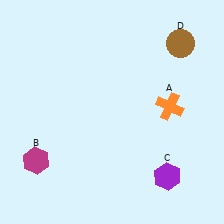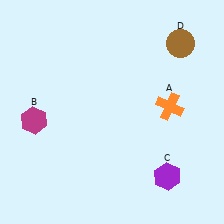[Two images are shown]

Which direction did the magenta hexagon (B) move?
The magenta hexagon (B) moved up.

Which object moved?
The magenta hexagon (B) moved up.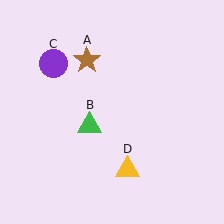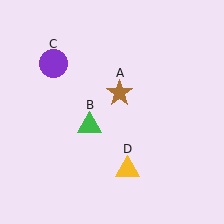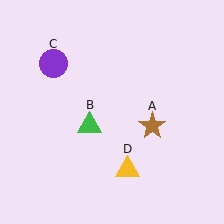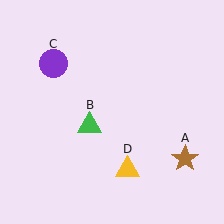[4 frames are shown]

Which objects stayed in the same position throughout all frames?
Green triangle (object B) and purple circle (object C) and yellow triangle (object D) remained stationary.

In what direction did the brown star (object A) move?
The brown star (object A) moved down and to the right.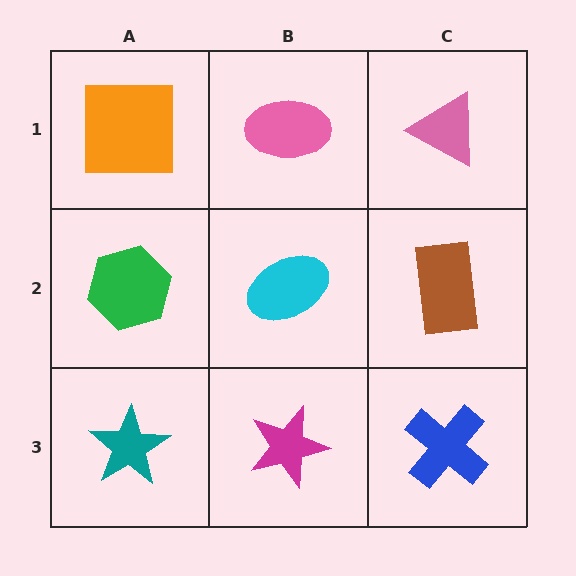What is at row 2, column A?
A green hexagon.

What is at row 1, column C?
A pink triangle.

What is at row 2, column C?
A brown rectangle.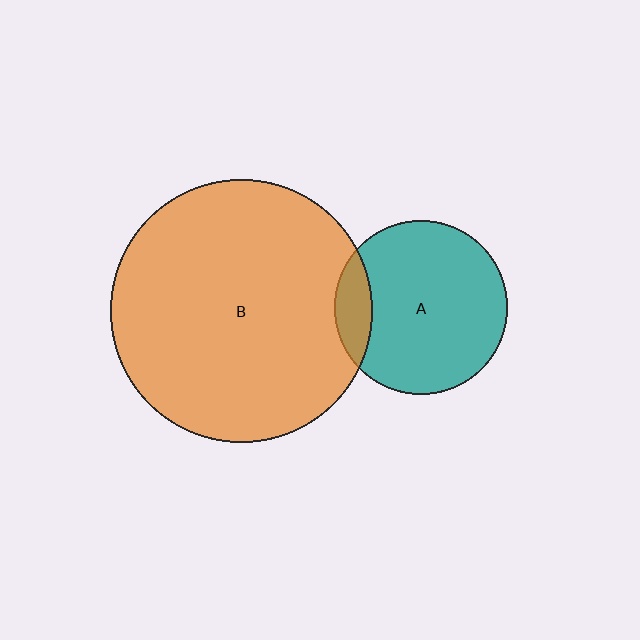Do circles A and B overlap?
Yes.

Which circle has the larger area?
Circle B (orange).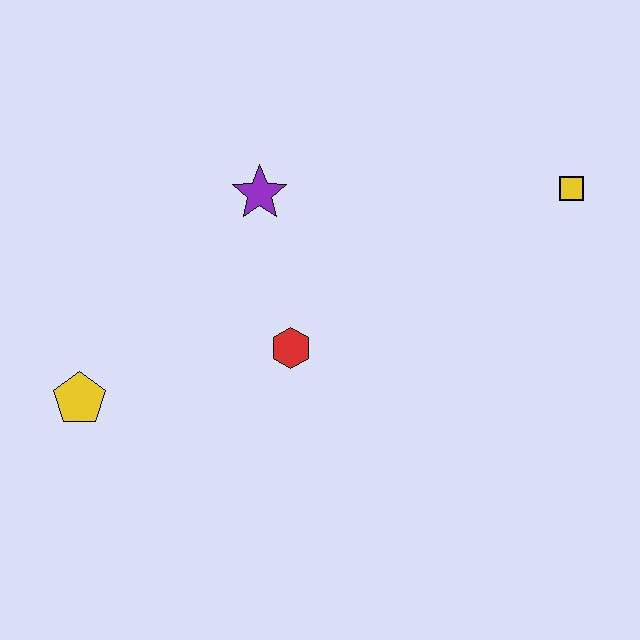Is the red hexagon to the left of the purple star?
No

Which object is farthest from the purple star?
The yellow square is farthest from the purple star.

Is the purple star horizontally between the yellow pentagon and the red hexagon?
Yes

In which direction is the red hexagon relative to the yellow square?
The red hexagon is to the left of the yellow square.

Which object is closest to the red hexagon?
The purple star is closest to the red hexagon.